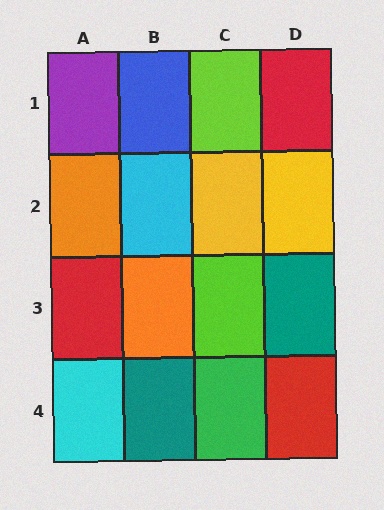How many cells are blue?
1 cell is blue.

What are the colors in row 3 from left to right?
Red, orange, lime, teal.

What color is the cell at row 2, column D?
Yellow.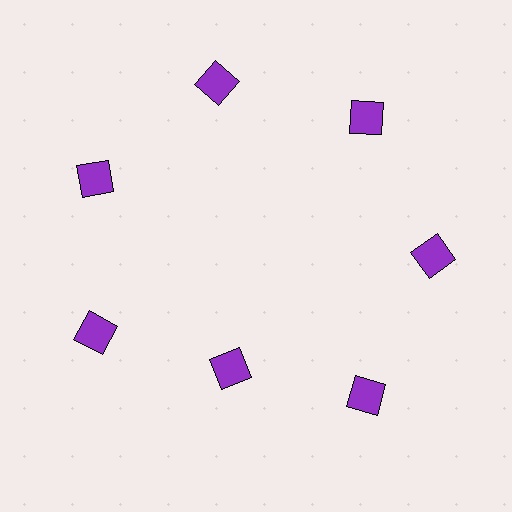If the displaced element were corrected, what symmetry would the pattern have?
It would have 7-fold rotational symmetry — the pattern would map onto itself every 51 degrees.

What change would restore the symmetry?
The symmetry would be restored by moving it outward, back onto the ring so that all 7 squares sit at equal angles and equal distance from the center.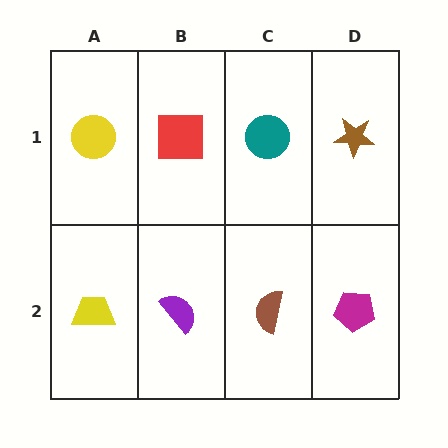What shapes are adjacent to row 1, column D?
A magenta pentagon (row 2, column D), a teal circle (row 1, column C).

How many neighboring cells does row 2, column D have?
2.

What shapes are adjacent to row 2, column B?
A red square (row 1, column B), a yellow trapezoid (row 2, column A), a brown semicircle (row 2, column C).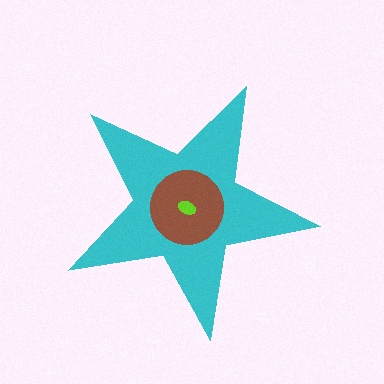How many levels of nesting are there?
3.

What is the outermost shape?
The cyan star.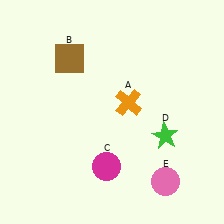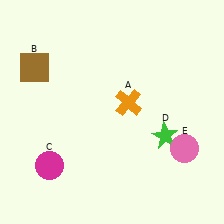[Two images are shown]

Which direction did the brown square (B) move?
The brown square (B) moved left.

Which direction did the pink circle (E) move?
The pink circle (E) moved up.